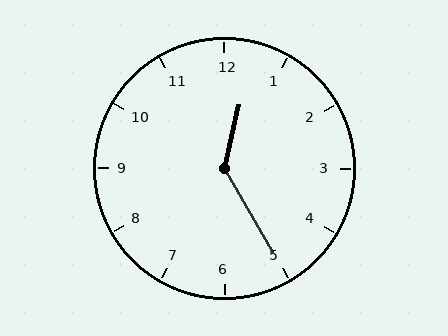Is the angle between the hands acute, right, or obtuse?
It is obtuse.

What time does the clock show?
12:25.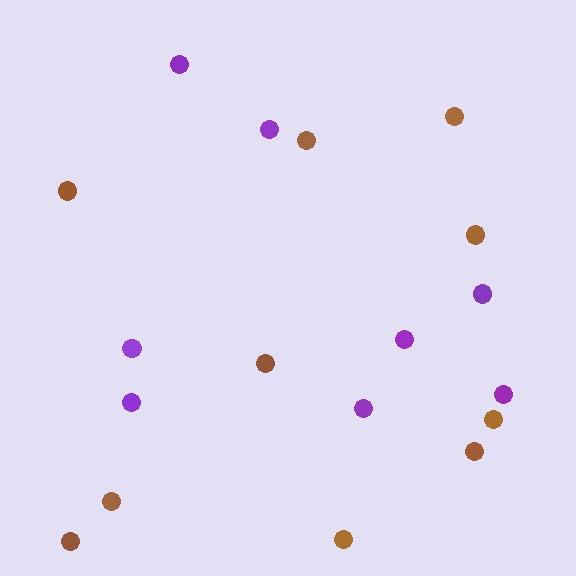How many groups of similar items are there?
There are 2 groups: one group of purple circles (8) and one group of brown circles (10).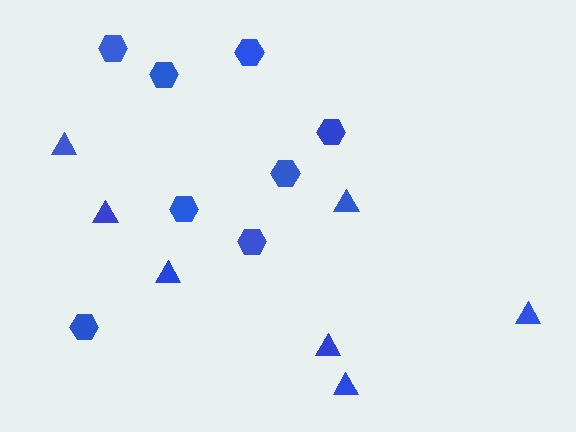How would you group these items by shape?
There are 2 groups: one group of hexagons (8) and one group of triangles (7).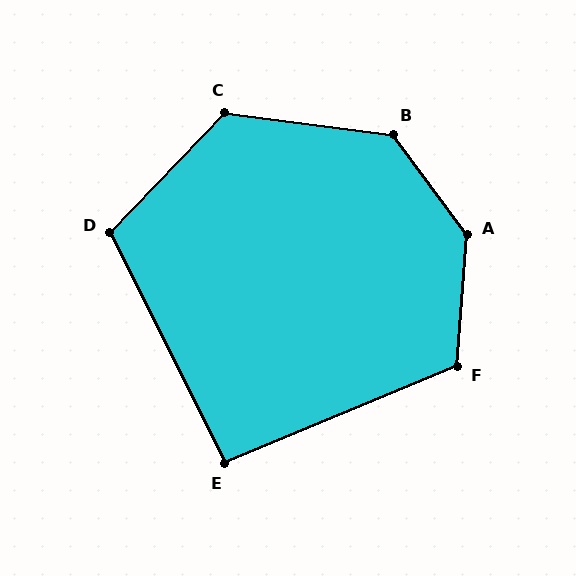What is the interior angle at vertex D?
Approximately 110 degrees (obtuse).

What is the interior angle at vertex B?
Approximately 133 degrees (obtuse).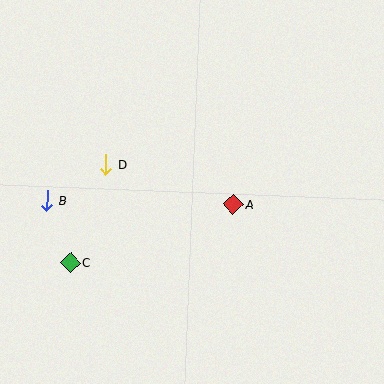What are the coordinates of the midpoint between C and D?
The midpoint between C and D is at (88, 213).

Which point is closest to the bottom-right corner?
Point A is closest to the bottom-right corner.